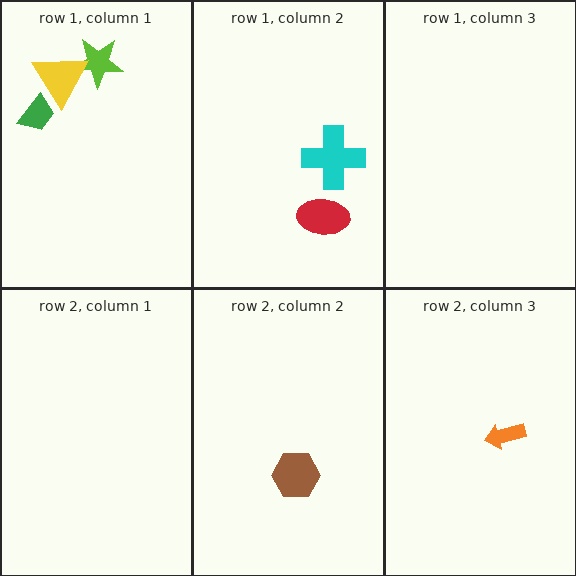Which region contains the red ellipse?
The row 1, column 2 region.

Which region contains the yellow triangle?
The row 1, column 1 region.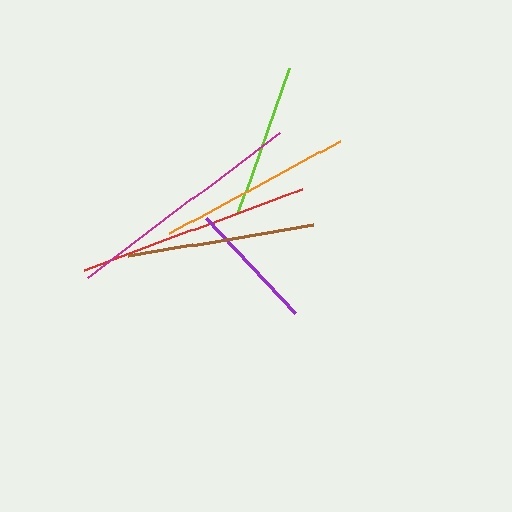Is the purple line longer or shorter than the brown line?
The brown line is longer than the purple line.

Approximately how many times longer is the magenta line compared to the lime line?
The magenta line is approximately 1.6 times the length of the lime line.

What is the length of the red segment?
The red segment is approximately 232 pixels long.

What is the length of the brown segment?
The brown segment is approximately 188 pixels long.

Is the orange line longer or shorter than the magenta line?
The magenta line is longer than the orange line.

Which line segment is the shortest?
The purple line is the shortest at approximately 131 pixels.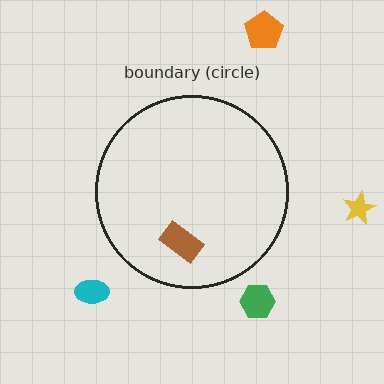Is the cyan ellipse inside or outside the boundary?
Outside.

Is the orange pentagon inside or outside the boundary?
Outside.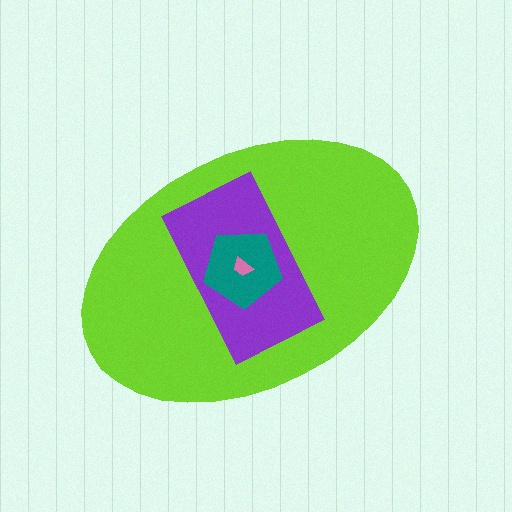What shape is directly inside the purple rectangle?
The teal pentagon.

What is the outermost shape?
The lime ellipse.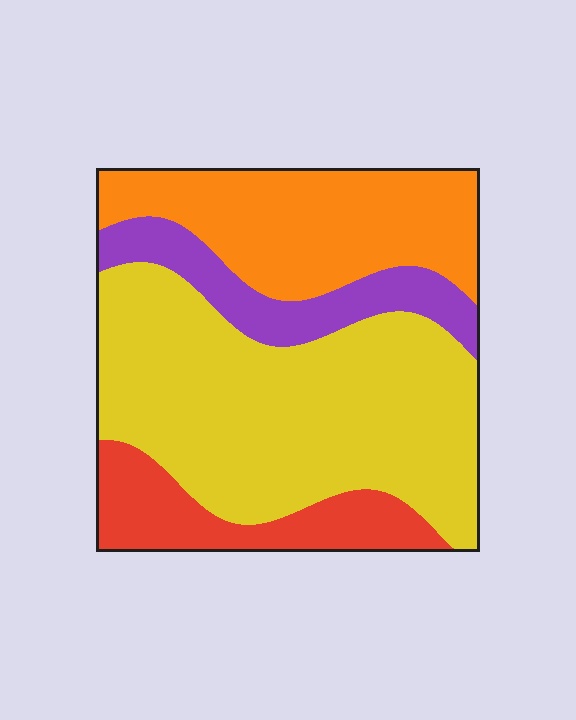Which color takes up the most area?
Yellow, at roughly 50%.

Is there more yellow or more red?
Yellow.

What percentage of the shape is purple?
Purple covers around 10% of the shape.